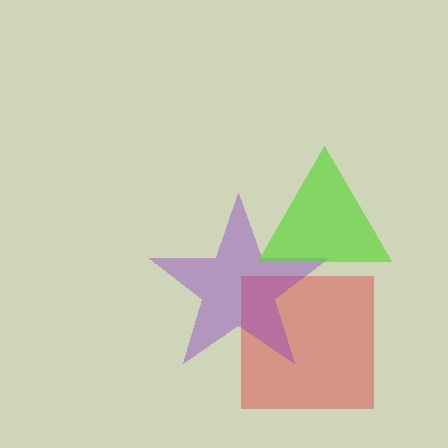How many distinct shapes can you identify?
There are 3 distinct shapes: a red square, a purple star, a lime triangle.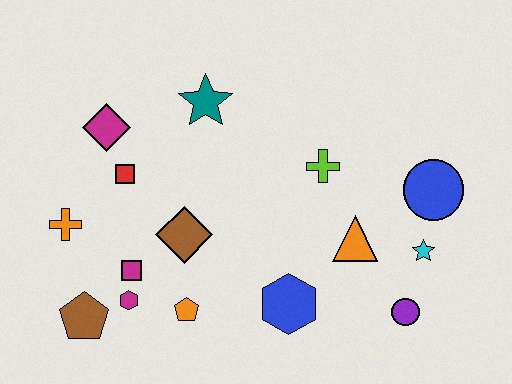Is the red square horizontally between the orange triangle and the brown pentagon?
Yes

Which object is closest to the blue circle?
The cyan star is closest to the blue circle.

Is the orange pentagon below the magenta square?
Yes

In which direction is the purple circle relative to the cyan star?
The purple circle is below the cyan star.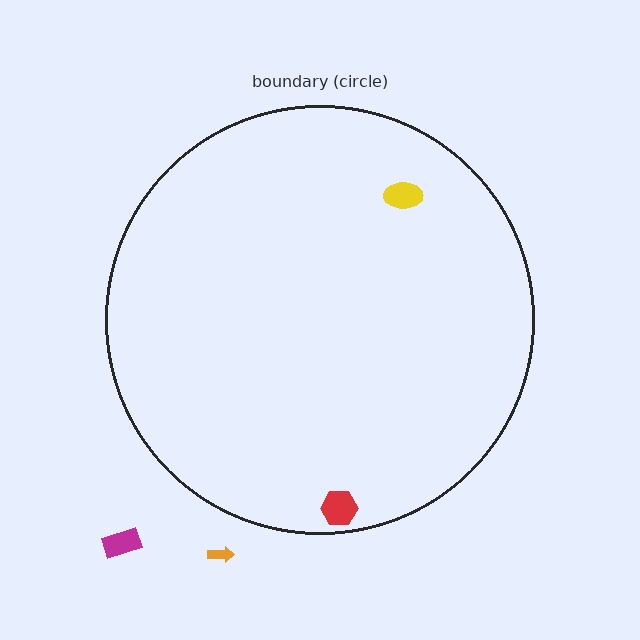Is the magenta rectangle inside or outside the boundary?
Outside.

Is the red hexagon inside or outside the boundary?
Inside.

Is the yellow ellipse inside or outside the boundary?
Inside.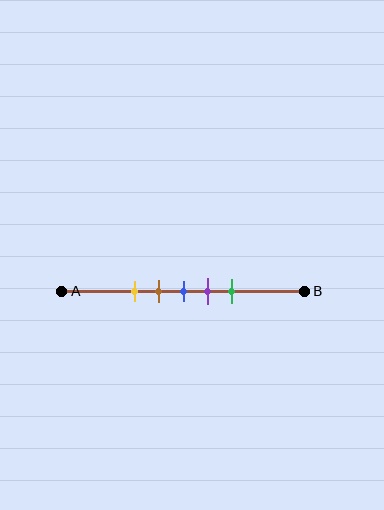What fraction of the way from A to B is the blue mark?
The blue mark is approximately 50% (0.5) of the way from A to B.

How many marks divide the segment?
There are 5 marks dividing the segment.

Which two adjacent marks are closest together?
The brown and blue marks are the closest adjacent pair.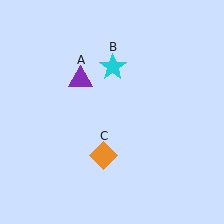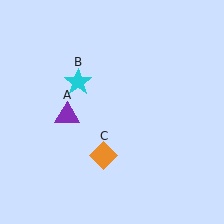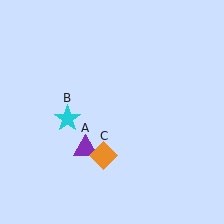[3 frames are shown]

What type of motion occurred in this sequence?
The purple triangle (object A), cyan star (object B) rotated counterclockwise around the center of the scene.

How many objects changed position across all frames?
2 objects changed position: purple triangle (object A), cyan star (object B).